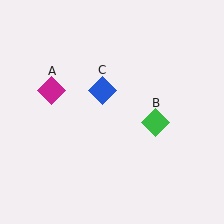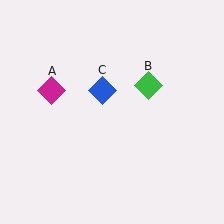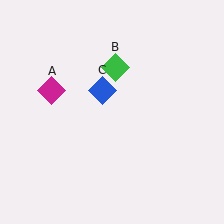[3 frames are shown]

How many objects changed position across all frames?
1 object changed position: green diamond (object B).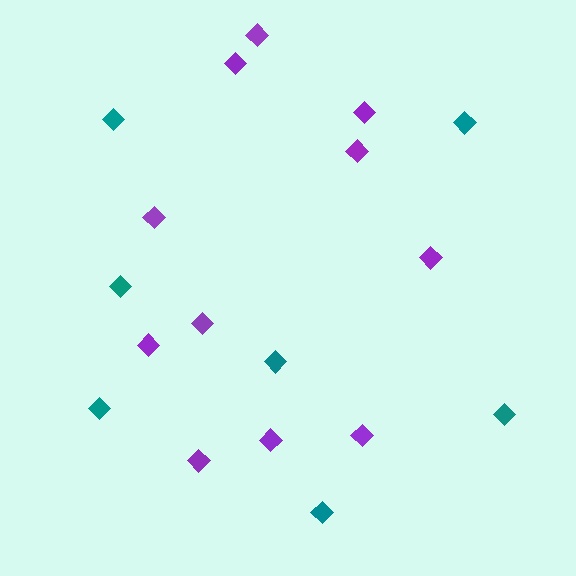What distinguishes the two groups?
There are 2 groups: one group of teal diamonds (7) and one group of purple diamonds (11).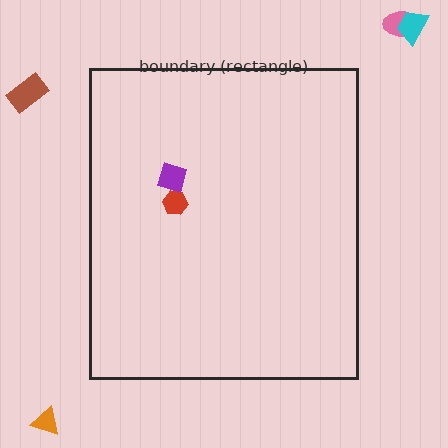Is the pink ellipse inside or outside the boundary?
Outside.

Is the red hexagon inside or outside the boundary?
Inside.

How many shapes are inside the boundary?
2 inside, 4 outside.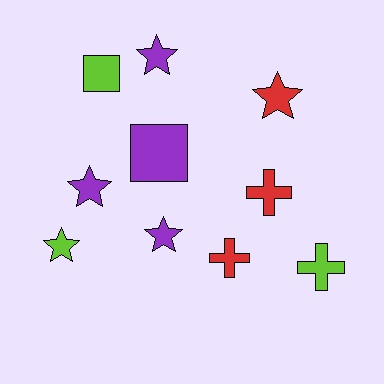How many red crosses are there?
There are 2 red crosses.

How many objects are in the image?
There are 10 objects.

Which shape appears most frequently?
Star, with 5 objects.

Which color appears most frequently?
Purple, with 4 objects.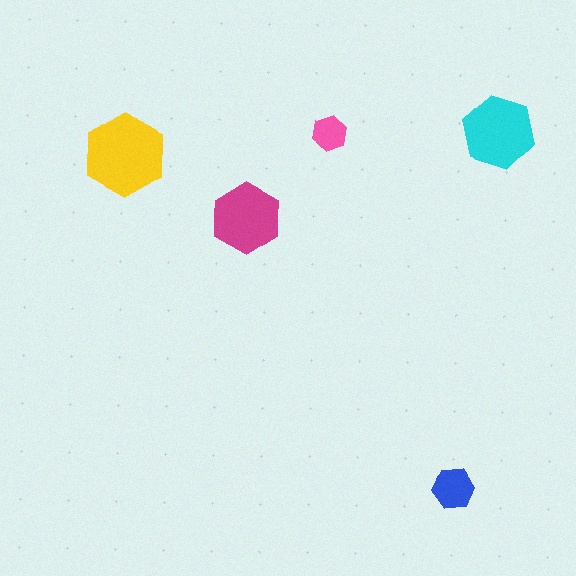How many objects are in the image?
There are 5 objects in the image.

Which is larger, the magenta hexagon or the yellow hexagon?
The yellow one.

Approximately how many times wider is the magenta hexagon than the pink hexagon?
About 2 times wider.